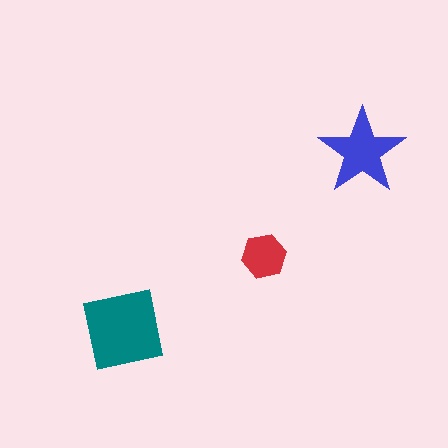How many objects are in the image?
There are 3 objects in the image.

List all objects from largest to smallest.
The teal square, the blue star, the red hexagon.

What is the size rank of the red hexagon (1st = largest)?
3rd.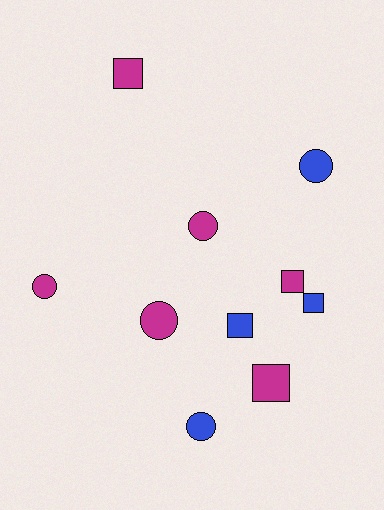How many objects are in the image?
There are 10 objects.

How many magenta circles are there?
There are 3 magenta circles.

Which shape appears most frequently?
Circle, with 5 objects.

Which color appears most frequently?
Magenta, with 6 objects.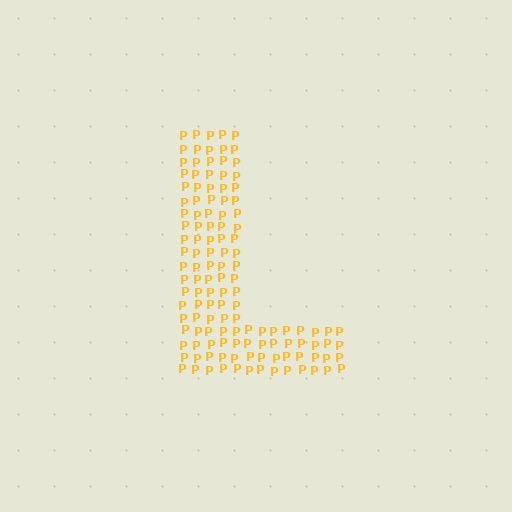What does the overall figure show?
The overall figure shows the letter L.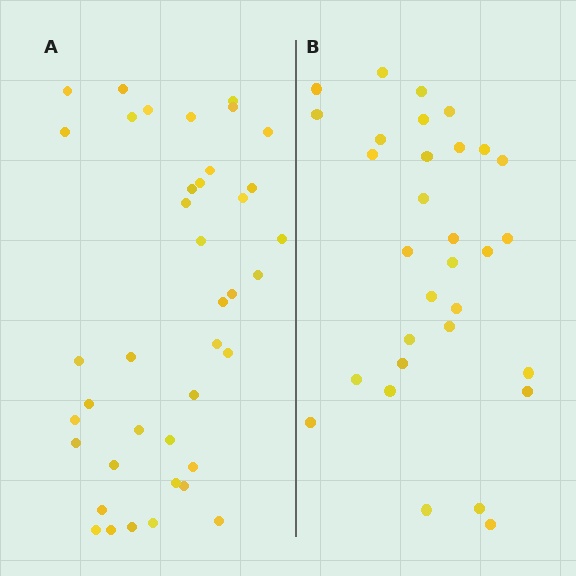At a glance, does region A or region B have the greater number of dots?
Region A (the left region) has more dots.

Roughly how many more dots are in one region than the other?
Region A has roughly 8 or so more dots than region B.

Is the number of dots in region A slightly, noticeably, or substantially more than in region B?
Region A has noticeably more, but not dramatically so. The ratio is roughly 1.3 to 1.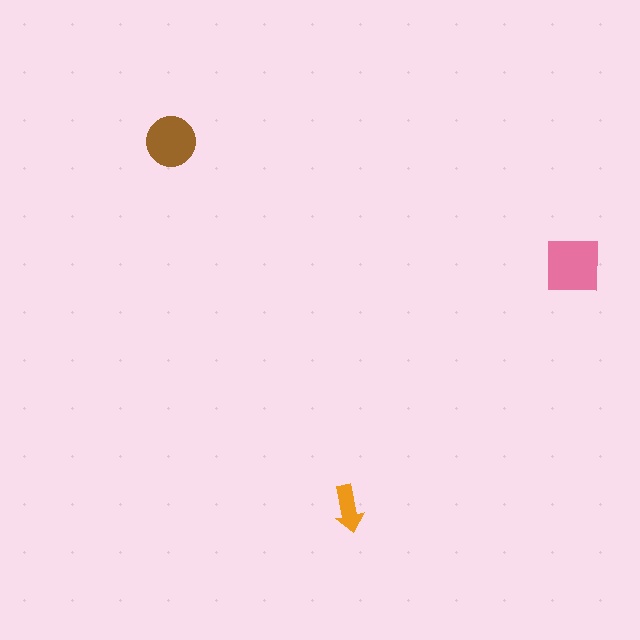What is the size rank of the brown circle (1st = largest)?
2nd.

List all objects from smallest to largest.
The orange arrow, the brown circle, the pink square.